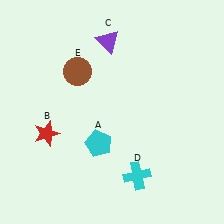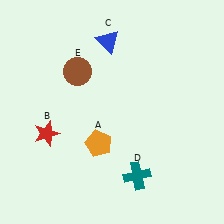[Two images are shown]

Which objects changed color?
A changed from cyan to orange. C changed from purple to blue. D changed from cyan to teal.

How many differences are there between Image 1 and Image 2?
There are 3 differences between the two images.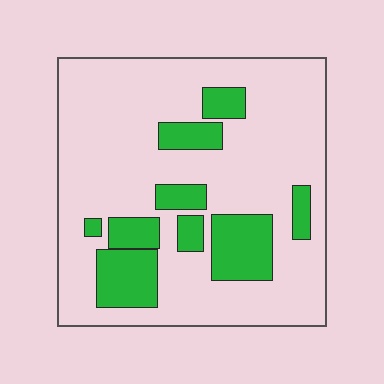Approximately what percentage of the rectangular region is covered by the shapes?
Approximately 25%.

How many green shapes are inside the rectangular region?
9.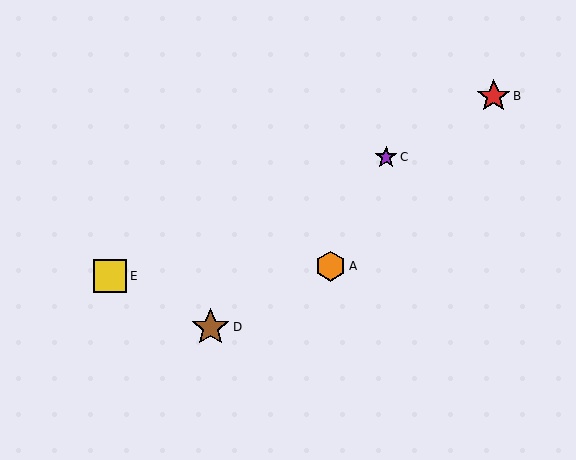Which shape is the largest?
The brown star (labeled D) is the largest.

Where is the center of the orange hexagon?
The center of the orange hexagon is at (331, 266).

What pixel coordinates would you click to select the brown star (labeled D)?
Click at (211, 328) to select the brown star D.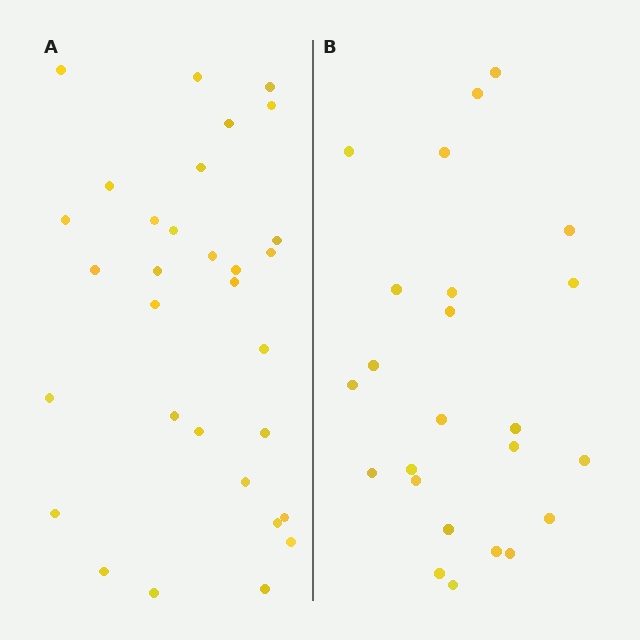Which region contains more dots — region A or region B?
Region A (the left region) has more dots.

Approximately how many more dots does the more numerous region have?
Region A has roughly 8 or so more dots than region B.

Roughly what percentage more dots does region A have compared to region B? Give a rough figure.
About 30% more.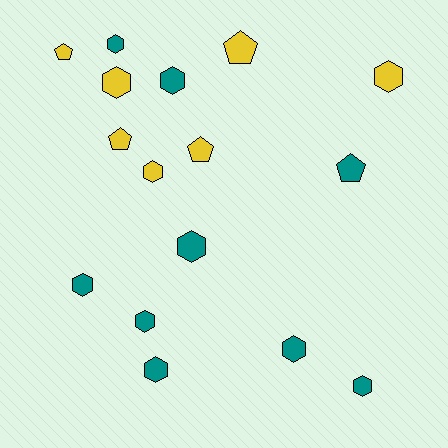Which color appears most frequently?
Teal, with 9 objects.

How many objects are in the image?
There are 16 objects.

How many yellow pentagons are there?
There are 4 yellow pentagons.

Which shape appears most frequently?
Hexagon, with 11 objects.